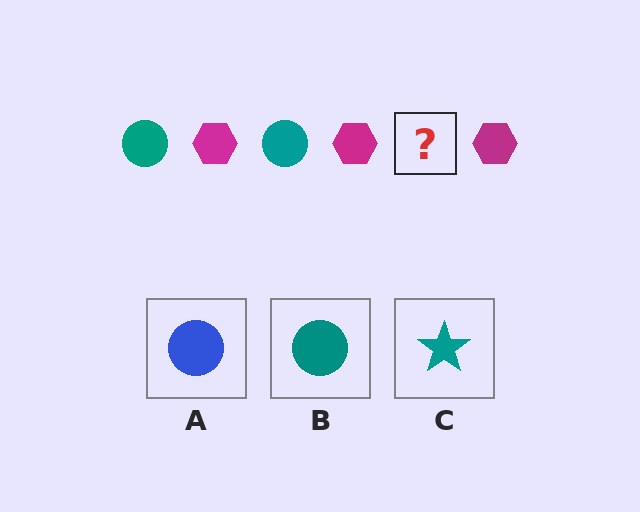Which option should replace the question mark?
Option B.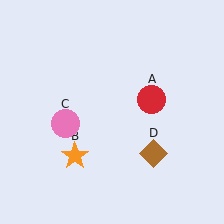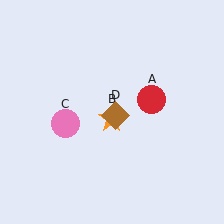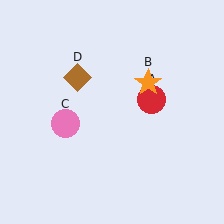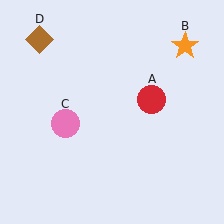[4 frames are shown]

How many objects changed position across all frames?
2 objects changed position: orange star (object B), brown diamond (object D).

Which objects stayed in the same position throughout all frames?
Red circle (object A) and pink circle (object C) remained stationary.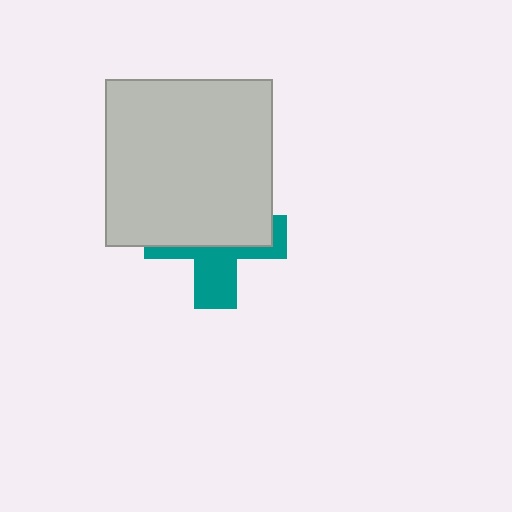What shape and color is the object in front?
The object in front is a light gray square.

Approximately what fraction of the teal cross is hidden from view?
Roughly 59% of the teal cross is hidden behind the light gray square.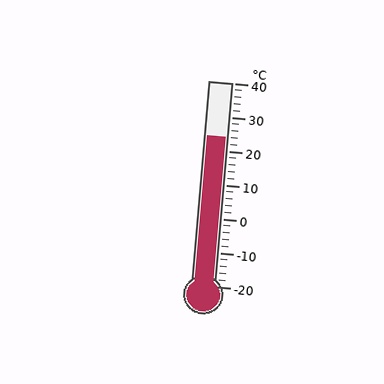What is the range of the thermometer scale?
The thermometer scale ranges from -20°C to 40°C.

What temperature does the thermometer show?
The thermometer shows approximately 24°C.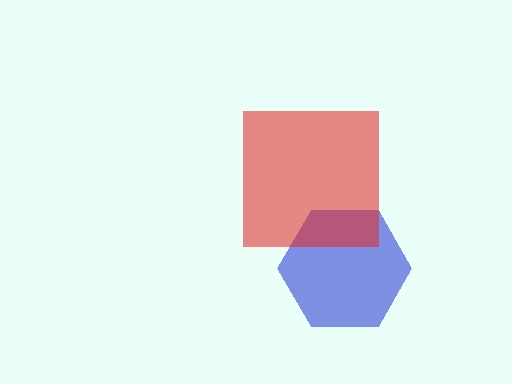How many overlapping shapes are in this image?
There are 2 overlapping shapes in the image.